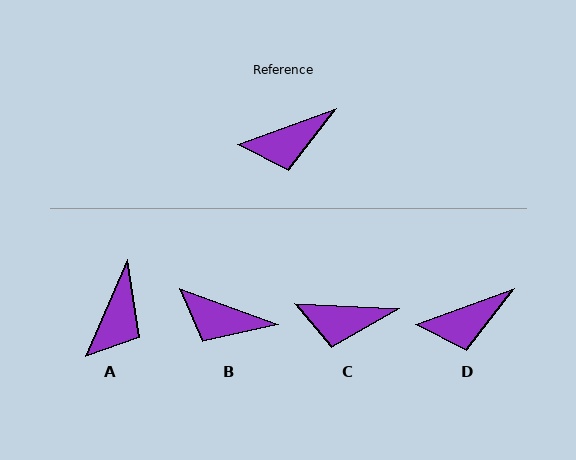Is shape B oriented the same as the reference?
No, it is off by about 40 degrees.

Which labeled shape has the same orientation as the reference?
D.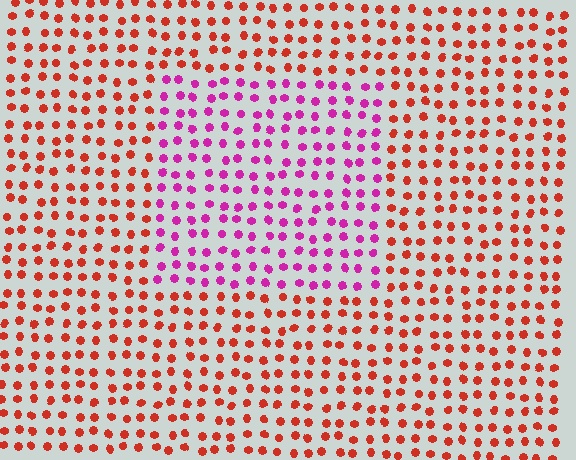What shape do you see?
I see a rectangle.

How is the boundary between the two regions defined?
The boundary is defined purely by a slight shift in hue (about 52 degrees). Spacing, size, and orientation are identical on both sides.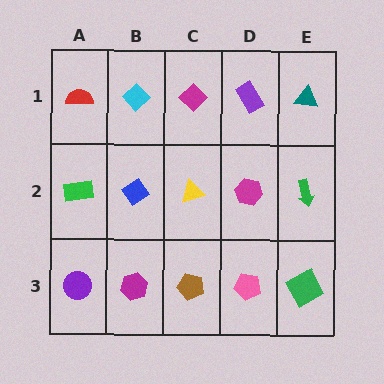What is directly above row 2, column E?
A teal triangle.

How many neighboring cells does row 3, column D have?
3.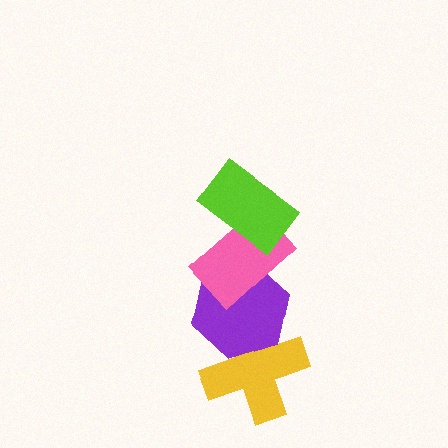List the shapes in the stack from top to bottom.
From top to bottom: the lime rectangle, the pink rectangle, the purple hexagon, the yellow cross.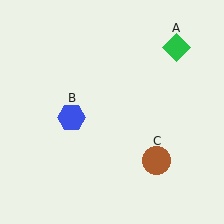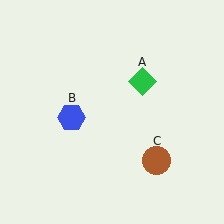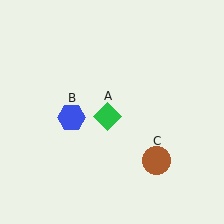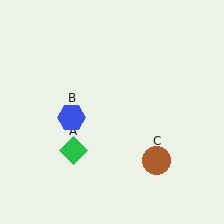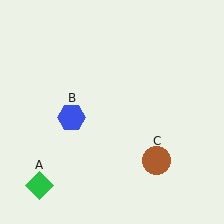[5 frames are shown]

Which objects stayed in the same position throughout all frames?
Blue hexagon (object B) and brown circle (object C) remained stationary.